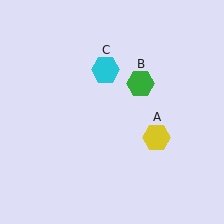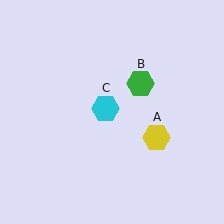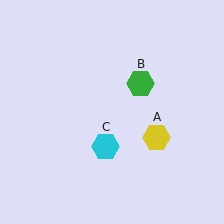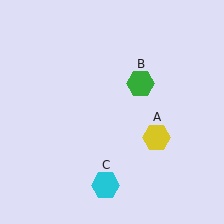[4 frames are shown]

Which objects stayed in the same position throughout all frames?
Yellow hexagon (object A) and green hexagon (object B) remained stationary.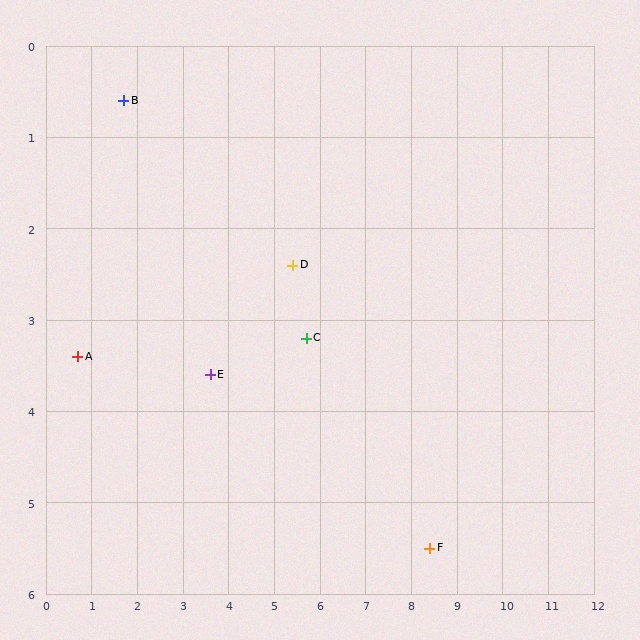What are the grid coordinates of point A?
Point A is at approximately (0.7, 3.4).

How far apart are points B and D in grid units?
Points B and D are about 4.1 grid units apart.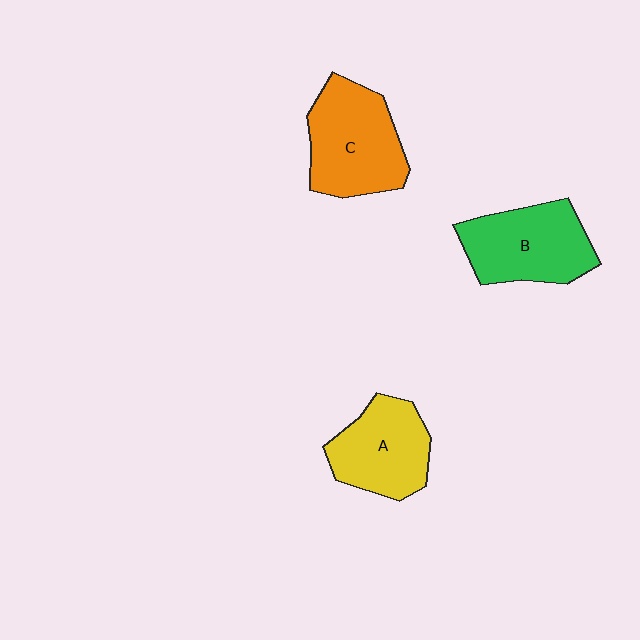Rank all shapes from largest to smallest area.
From largest to smallest: C (orange), B (green), A (yellow).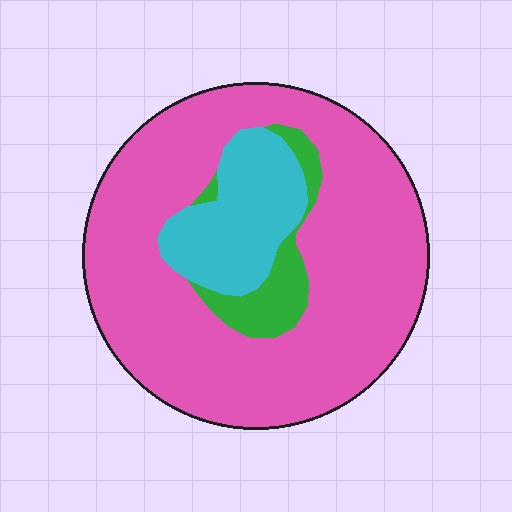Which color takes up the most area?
Pink, at roughly 75%.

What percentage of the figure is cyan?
Cyan covers roughly 15% of the figure.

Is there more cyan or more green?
Cyan.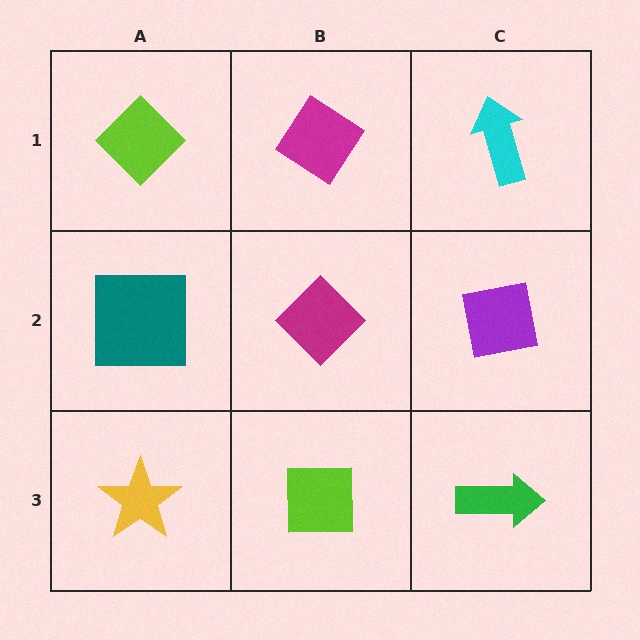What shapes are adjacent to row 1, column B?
A magenta diamond (row 2, column B), a lime diamond (row 1, column A), a cyan arrow (row 1, column C).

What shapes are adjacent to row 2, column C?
A cyan arrow (row 1, column C), a green arrow (row 3, column C), a magenta diamond (row 2, column B).